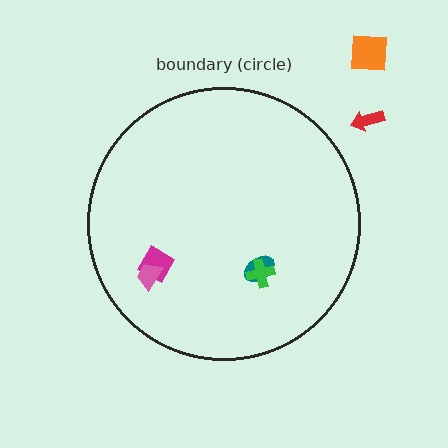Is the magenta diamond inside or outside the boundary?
Inside.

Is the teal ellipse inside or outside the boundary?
Inside.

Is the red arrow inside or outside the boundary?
Outside.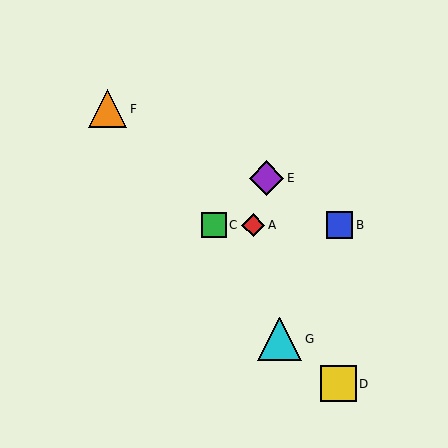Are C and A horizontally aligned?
Yes, both are at y≈225.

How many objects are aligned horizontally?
3 objects (A, B, C) are aligned horizontally.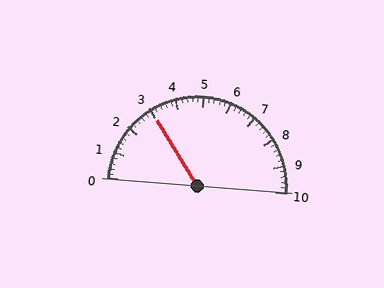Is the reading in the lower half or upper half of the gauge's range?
The reading is in the lower half of the range (0 to 10).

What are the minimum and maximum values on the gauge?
The gauge ranges from 0 to 10.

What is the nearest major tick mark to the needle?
The nearest major tick mark is 3.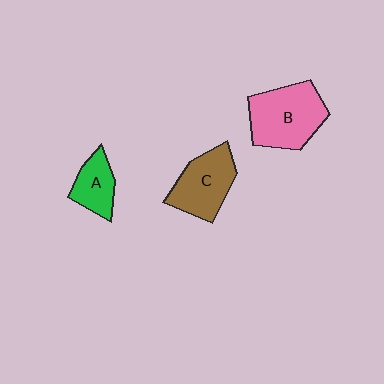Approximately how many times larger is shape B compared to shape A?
Approximately 2.0 times.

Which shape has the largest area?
Shape B (pink).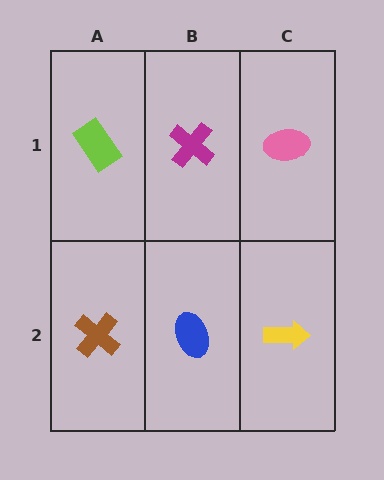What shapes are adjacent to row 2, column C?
A pink ellipse (row 1, column C), a blue ellipse (row 2, column B).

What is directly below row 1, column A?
A brown cross.